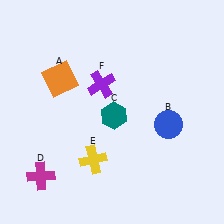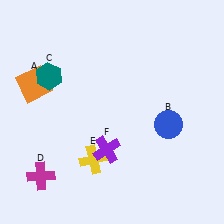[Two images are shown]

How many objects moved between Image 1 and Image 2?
3 objects moved between the two images.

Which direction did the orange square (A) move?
The orange square (A) moved left.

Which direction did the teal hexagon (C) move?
The teal hexagon (C) moved left.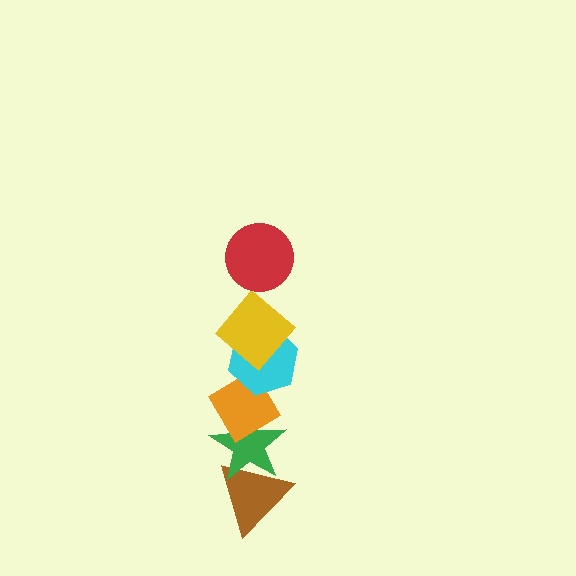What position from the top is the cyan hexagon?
The cyan hexagon is 3rd from the top.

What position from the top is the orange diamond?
The orange diamond is 4th from the top.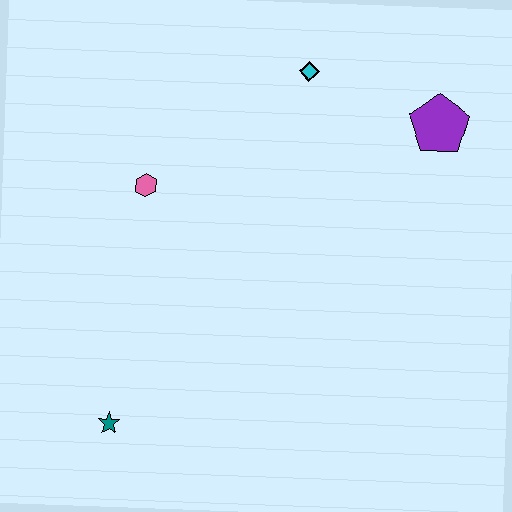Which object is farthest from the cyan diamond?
The teal star is farthest from the cyan diamond.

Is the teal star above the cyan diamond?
No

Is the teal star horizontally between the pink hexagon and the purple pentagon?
No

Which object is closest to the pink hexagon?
The cyan diamond is closest to the pink hexagon.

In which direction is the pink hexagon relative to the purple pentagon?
The pink hexagon is to the left of the purple pentagon.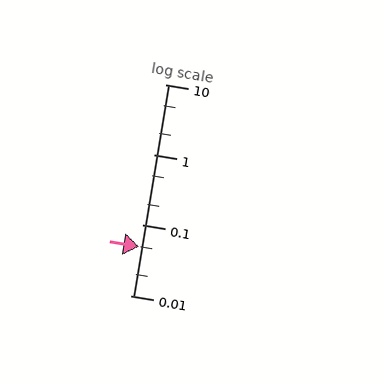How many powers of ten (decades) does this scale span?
The scale spans 3 decades, from 0.01 to 10.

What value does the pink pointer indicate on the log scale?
The pointer indicates approximately 0.05.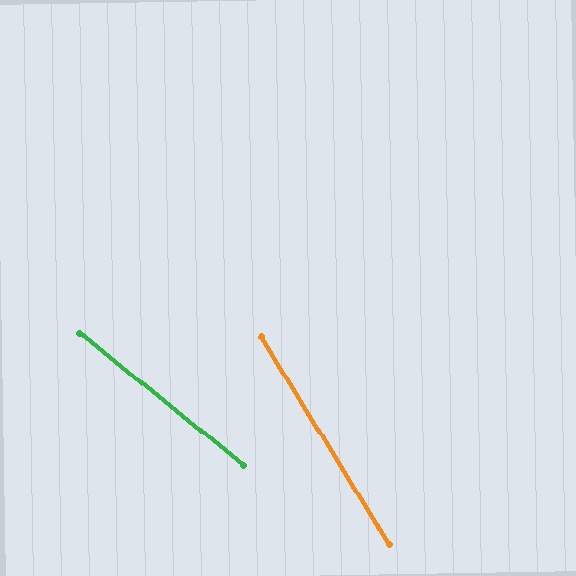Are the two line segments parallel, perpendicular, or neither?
Neither parallel nor perpendicular — they differ by about 20°.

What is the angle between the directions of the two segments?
Approximately 20 degrees.